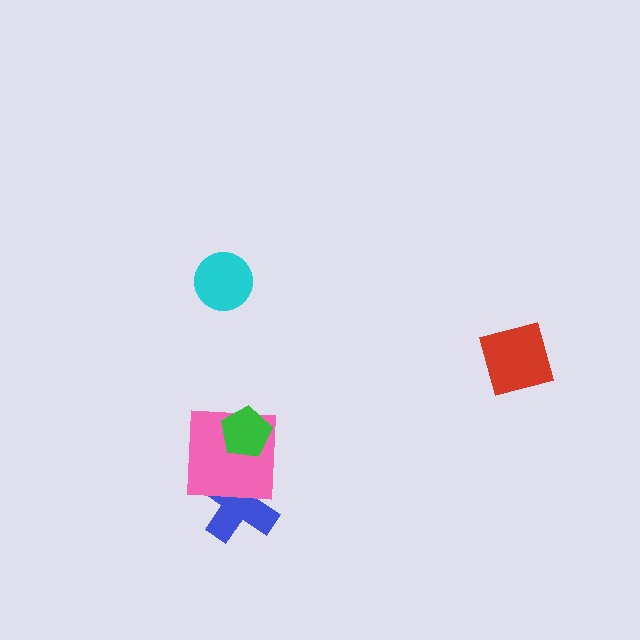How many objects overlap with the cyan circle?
0 objects overlap with the cyan circle.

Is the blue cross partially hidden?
Yes, it is partially covered by another shape.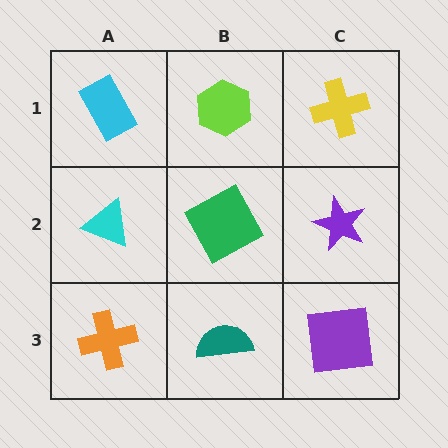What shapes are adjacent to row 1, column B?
A green square (row 2, column B), a cyan rectangle (row 1, column A), a yellow cross (row 1, column C).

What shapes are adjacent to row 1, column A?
A cyan triangle (row 2, column A), a lime hexagon (row 1, column B).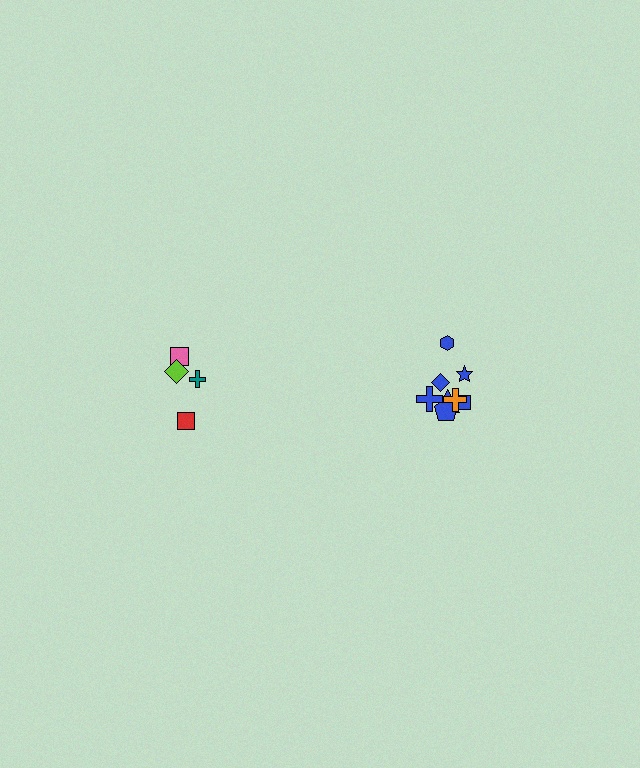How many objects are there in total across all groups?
There are 12 objects.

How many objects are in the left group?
There are 4 objects.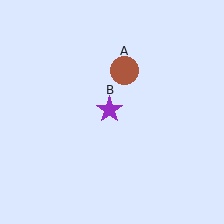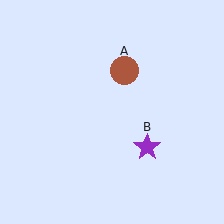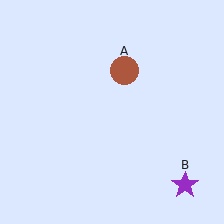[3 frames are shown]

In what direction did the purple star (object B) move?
The purple star (object B) moved down and to the right.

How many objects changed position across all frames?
1 object changed position: purple star (object B).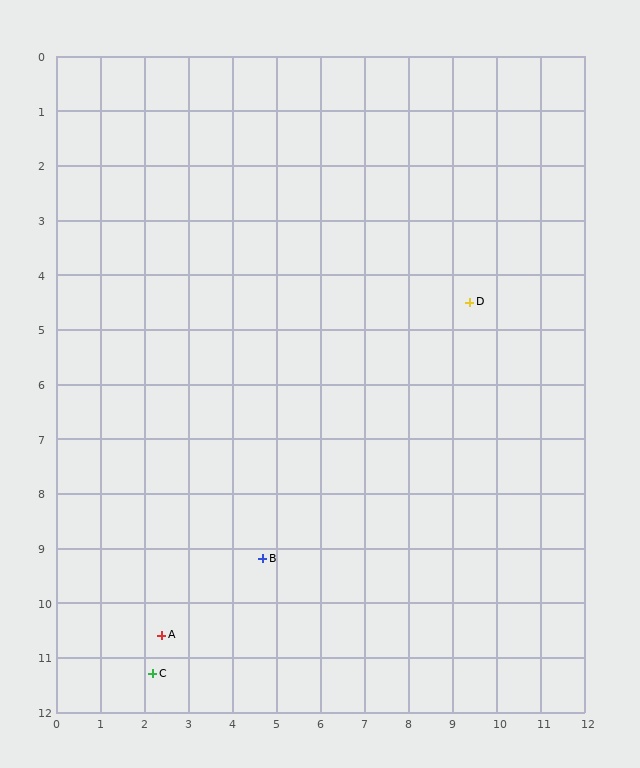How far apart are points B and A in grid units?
Points B and A are about 2.7 grid units apart.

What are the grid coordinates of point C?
Point C is at approximately (2.2, 11.3).